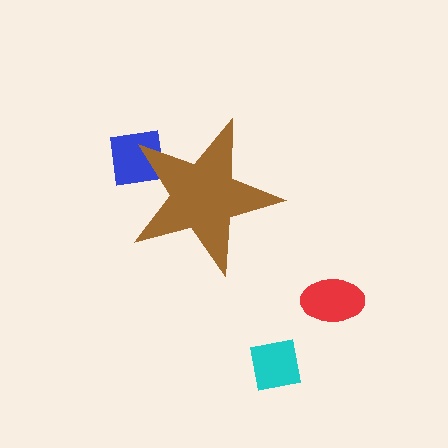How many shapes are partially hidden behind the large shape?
1 shape is partially hidden.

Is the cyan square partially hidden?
No, the cyan square is fully visible.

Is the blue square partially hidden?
Yes, the blue square is partially hidden behind the brown star.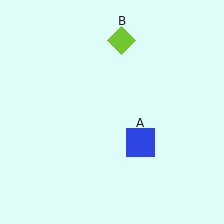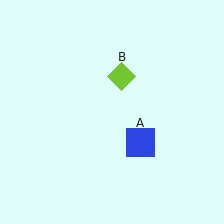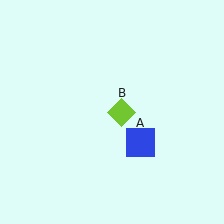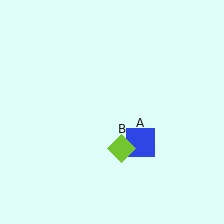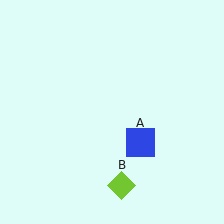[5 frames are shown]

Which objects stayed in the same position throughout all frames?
Blue square (object A) remained stationary.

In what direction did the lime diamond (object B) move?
The lime diamond (object B) moved down.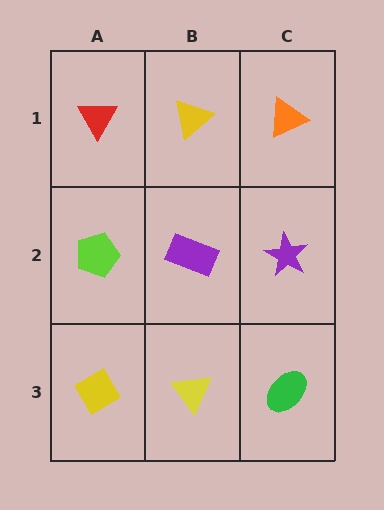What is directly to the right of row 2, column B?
A purple star.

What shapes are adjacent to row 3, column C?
A purple star (row 2, column C), a yellow triangle (row 3, column B).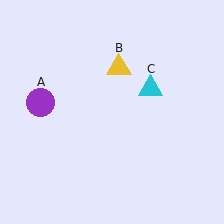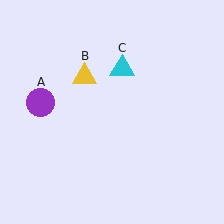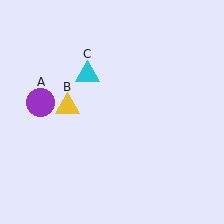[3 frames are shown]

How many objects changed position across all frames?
2 objects changed position: yellow triangle (object B), cyan triangle (object C).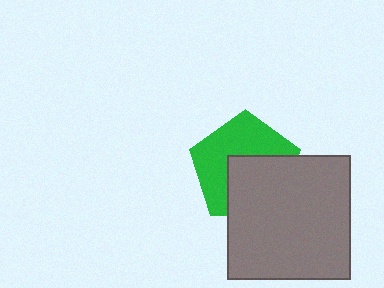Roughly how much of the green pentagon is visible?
About half of it is visible (roughly 55%).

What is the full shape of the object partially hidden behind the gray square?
The partially hidden object is a green pentagon.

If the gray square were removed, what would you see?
You would see the complete green pentagon.